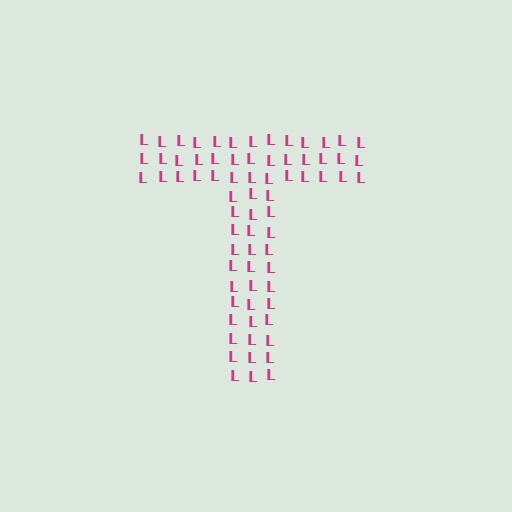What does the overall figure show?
The overall figure shows the letter T.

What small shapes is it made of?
It is made of small letter L's.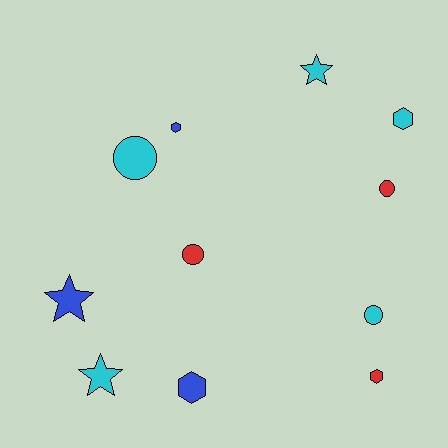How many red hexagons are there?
There is 1 red hexagon.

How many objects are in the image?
There are 11 objects.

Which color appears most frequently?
Cyan, with 5 objects.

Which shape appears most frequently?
Hexagon, with 4 objects.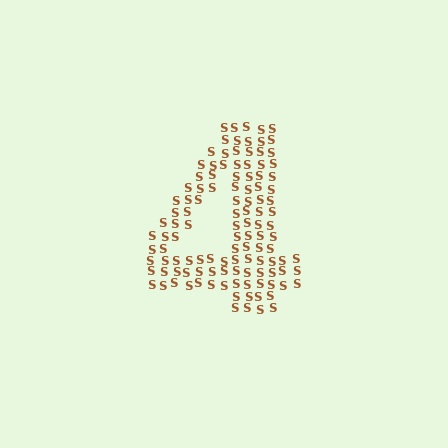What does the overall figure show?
The overall figure shows the digit 4.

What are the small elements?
The small elements are letter S's.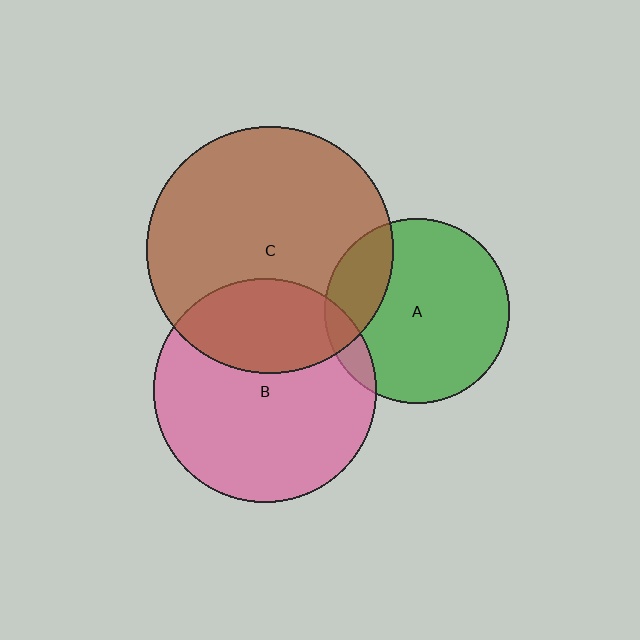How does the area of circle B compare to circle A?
Approximately 1.5 times.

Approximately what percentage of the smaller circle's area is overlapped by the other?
Approximately 20%.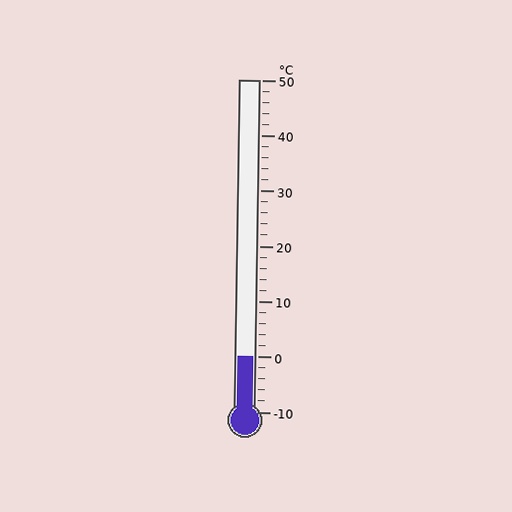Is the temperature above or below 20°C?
The temperature is below 20°C.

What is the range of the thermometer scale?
The thermometer scale ranges from -10°C to 50°C.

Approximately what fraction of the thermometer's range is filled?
The thermometer is filled to approximately 15% of its range.